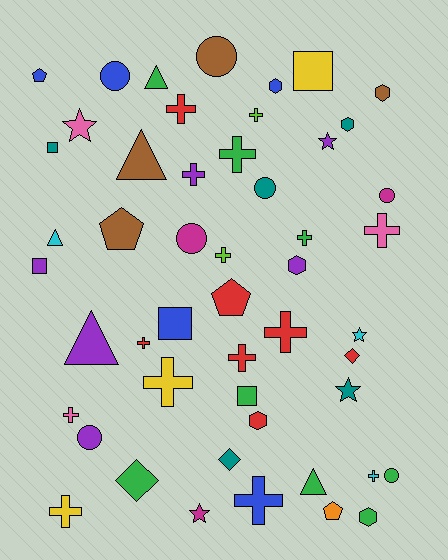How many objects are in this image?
There are 50 objects.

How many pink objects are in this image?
There are 3 pink objects.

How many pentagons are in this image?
There are 4 pentagons.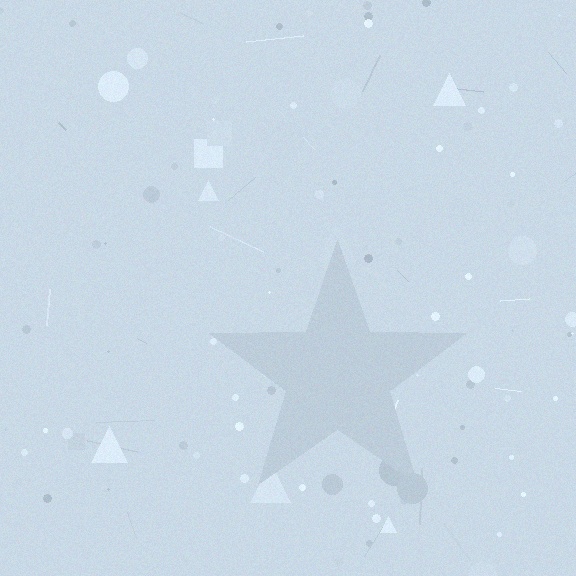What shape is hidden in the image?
A star is hidden in the image.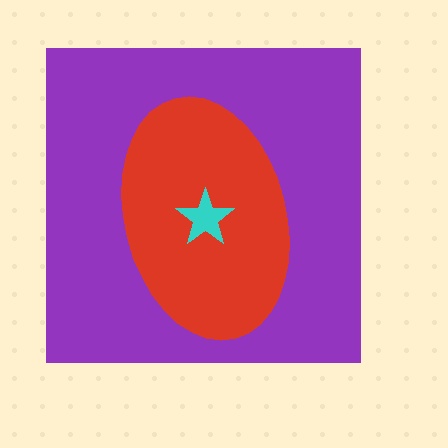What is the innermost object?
The cyan star.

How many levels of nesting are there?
3.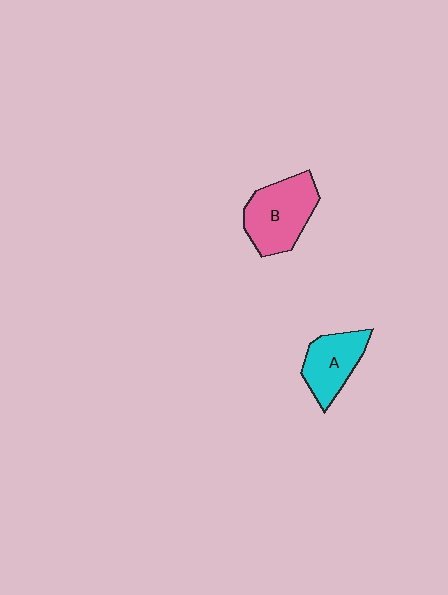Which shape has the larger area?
Shape B (pink).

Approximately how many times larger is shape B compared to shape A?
Approximately 1.3 times.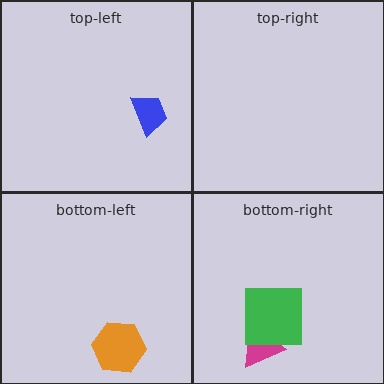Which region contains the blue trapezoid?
The top-left region.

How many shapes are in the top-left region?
1.